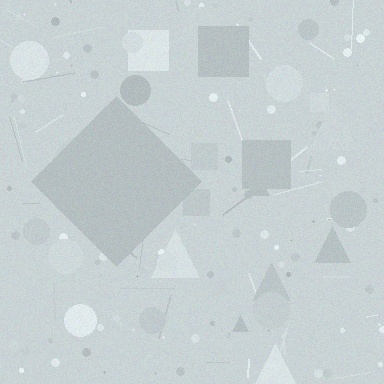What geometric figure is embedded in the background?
A diamond is embedded in the background.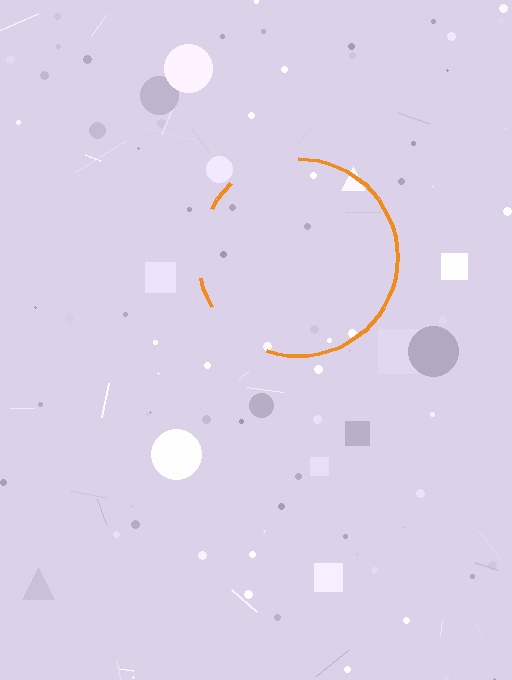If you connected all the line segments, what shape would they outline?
They would outline a circle.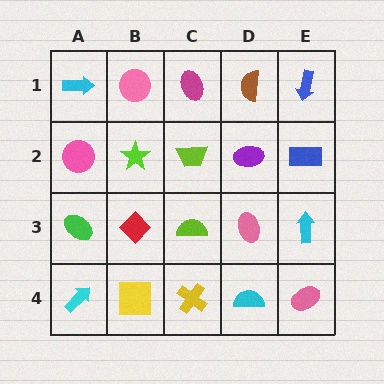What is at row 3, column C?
A lime semicircle.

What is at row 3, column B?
A red diamond.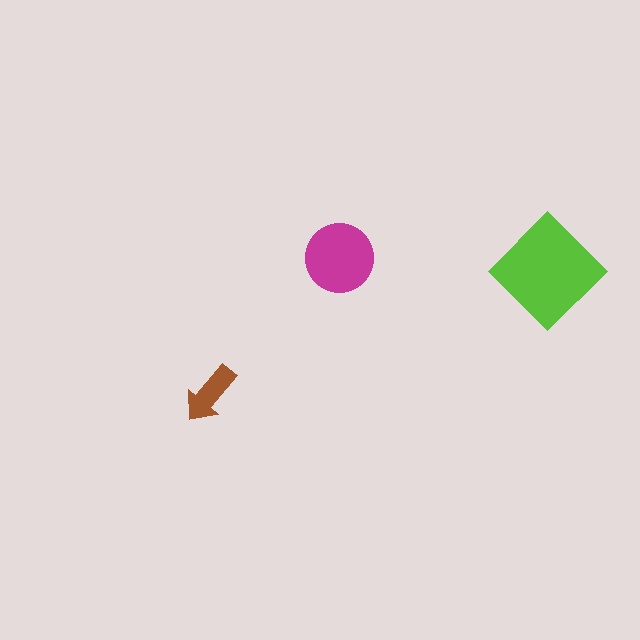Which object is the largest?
The lime diamond.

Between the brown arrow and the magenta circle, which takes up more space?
The magenta circle.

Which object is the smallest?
The brown arrow.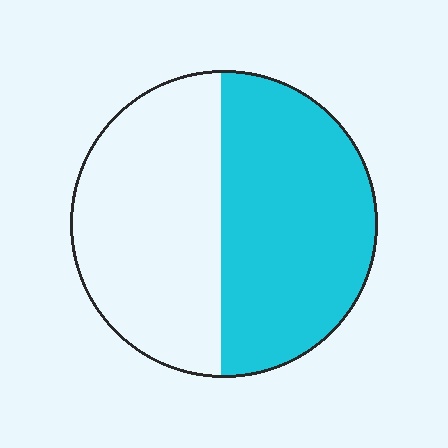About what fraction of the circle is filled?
About one half (1/2).